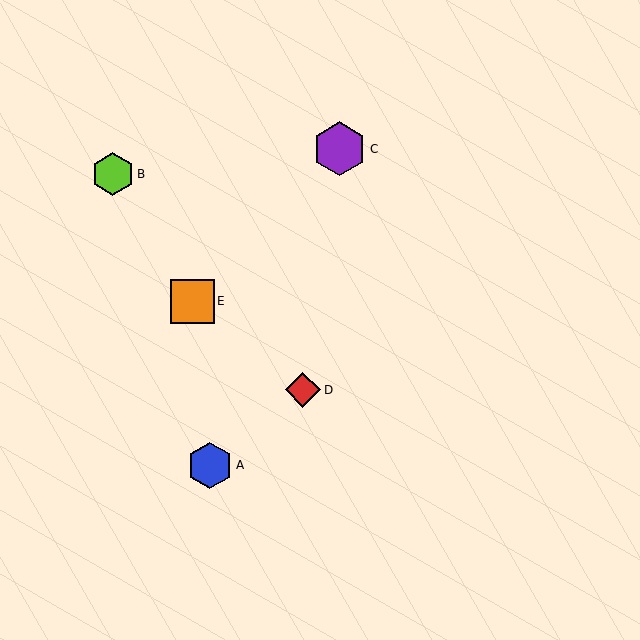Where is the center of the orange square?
The center of the orange square is at (192, 301).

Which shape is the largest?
The purple hexagon (labeled C) is the largest.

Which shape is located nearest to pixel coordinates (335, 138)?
The purple hexagon (labeled C) at (339, 149) is nearest to that location.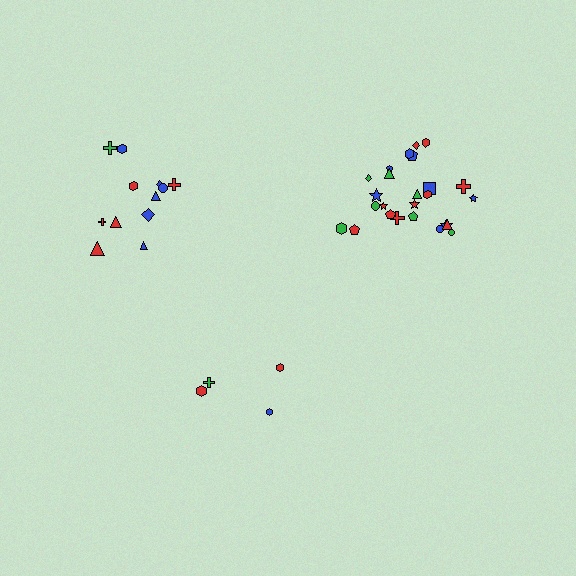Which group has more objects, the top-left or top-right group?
The top-right group.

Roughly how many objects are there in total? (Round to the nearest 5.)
Roughly 40 objects in total.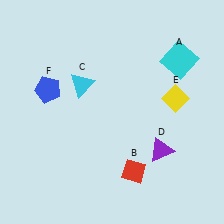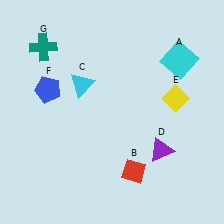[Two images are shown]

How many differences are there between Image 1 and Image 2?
There is 1 difference between the two images.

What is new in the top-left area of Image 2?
A teal cross (G) was added in the top-left area of Image 2.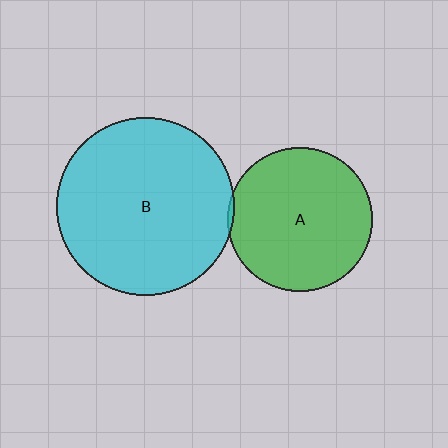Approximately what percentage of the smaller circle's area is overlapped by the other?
Approximately 5%.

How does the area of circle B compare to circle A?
Approximately 1.5 times.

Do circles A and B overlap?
Yes.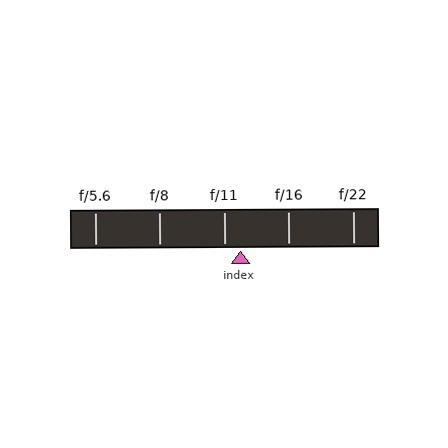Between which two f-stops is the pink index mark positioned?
The index mark is between f/11 and f/16.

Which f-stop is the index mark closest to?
The index mark is closest to f/11.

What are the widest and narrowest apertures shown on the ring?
The widest aperture shown is f/5.6 and the narrowest is f/22.